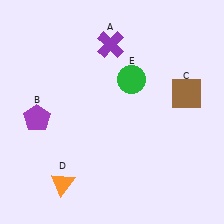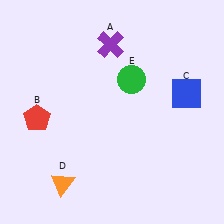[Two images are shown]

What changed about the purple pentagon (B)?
In Image 1, B is purple. In Image 2, it changed to red.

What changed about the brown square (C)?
In Image 1, C is brown. In Image 2, it changed to blue.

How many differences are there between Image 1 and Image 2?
There are 2 differences between the two images.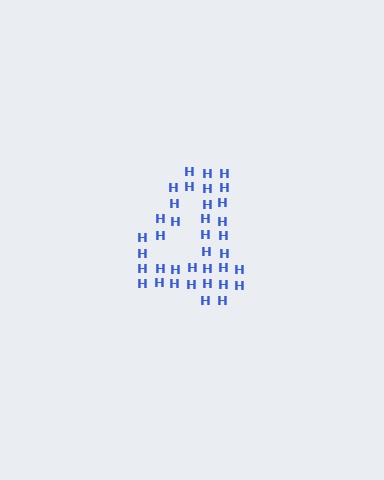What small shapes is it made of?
It is made of small letter H's.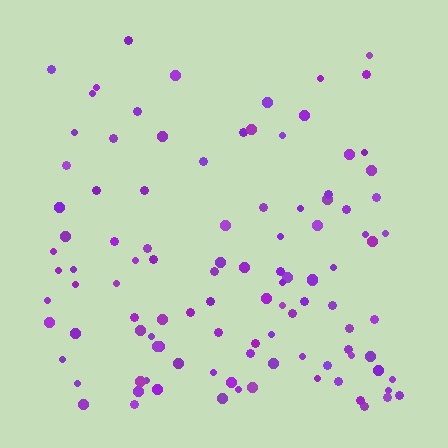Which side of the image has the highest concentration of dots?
The bottom.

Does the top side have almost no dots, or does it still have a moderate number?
Still a moderate number, just noticeably fewer than the bottom.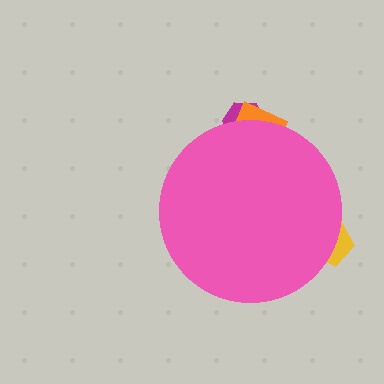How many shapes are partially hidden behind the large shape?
3 shapes are partially hidden.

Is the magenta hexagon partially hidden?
Yes, the magenta hexagon is partially hidden behind the pink circle.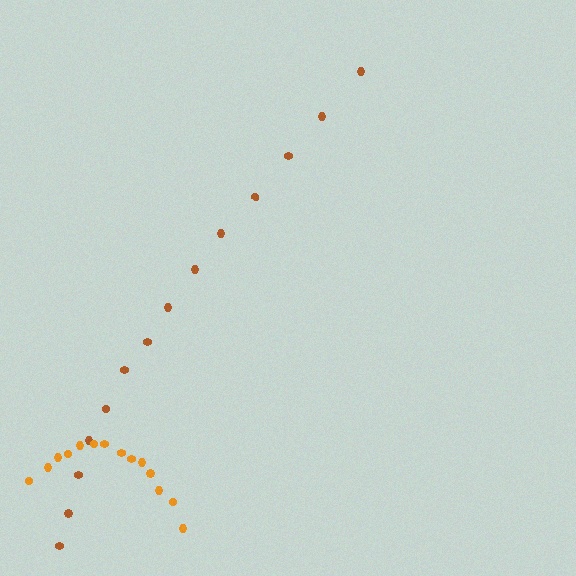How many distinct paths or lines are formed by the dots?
There are 2 distinct paths.